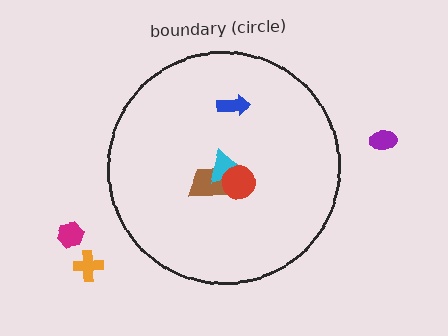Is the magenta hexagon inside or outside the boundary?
Outside.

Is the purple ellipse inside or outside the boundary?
Outside.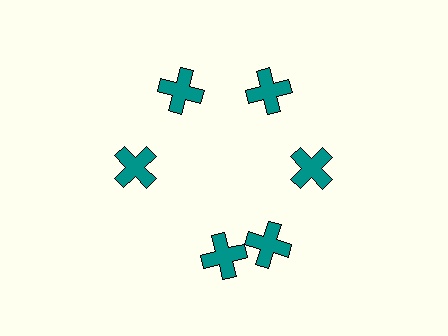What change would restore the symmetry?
The symmetry would be restored by rotating it back into even spacing with its neighbors so that all 6 crosses sit at equal angles and equal distance from the center.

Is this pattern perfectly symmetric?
No. The 6 teal crosses are arranged in a ring, but one element near the 7 o'clock position is rotated out of alignment along the ring, breaking the 6-fold rotational symmetry.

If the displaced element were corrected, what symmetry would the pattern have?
It would have 6-fold rotational symmetry — the pattern would map onto itself every 60 degrees.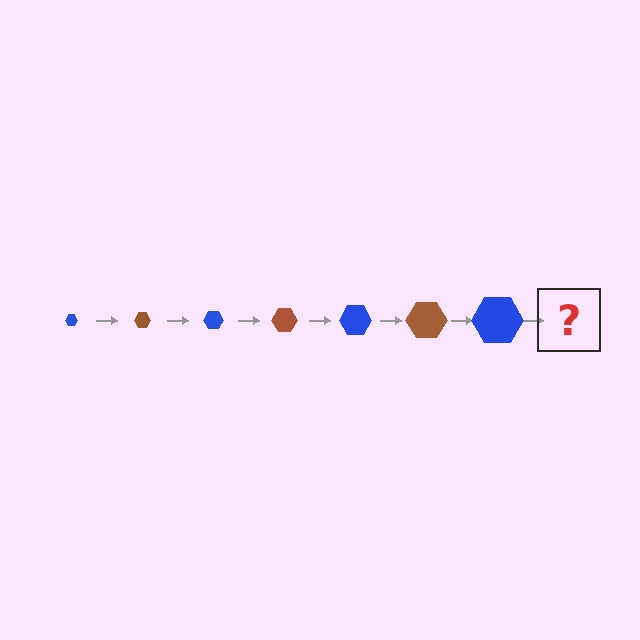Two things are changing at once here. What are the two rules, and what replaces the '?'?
The two rules are that the hexagon grows larger each step and the color cycles through blue and brown. The '?' should be a brown hexagon, larger than the previous one.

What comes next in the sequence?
The next element should be a brown hexagon, larger than the previous one.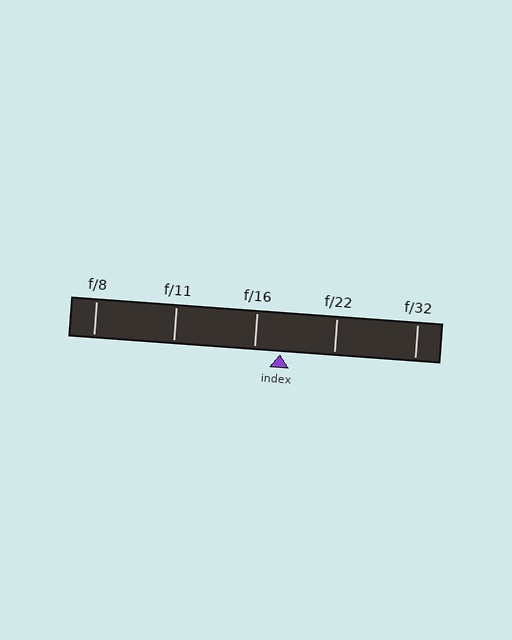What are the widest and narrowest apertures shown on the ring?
The widest aperture shown is f/8 and the narrowest is f/32.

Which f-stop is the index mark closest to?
The index mark is closest to f/16.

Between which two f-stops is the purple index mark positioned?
The index mark is between f/16 and f/22.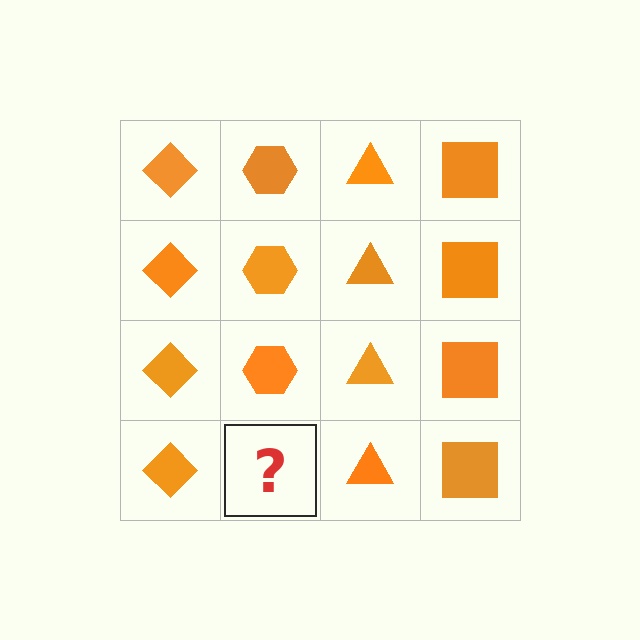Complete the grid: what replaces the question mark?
The question mark should be replaced with an orange hexagon.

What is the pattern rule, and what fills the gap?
The rule is that each column has a consistent shape. The gap should be filled with an orange hexagon.